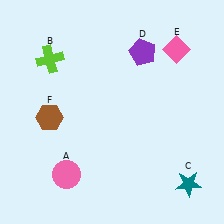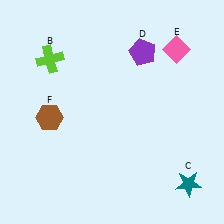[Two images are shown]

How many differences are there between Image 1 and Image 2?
There is 1 difference between the two images.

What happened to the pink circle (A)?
The pink circle (A) was removed in Image 2. It was in the bottom-left area of Image 1.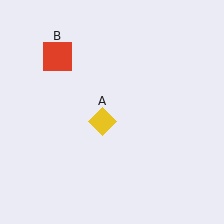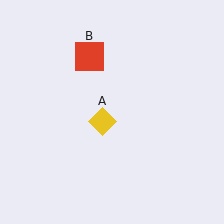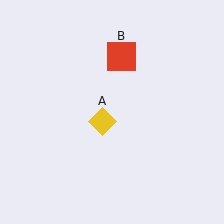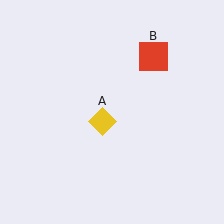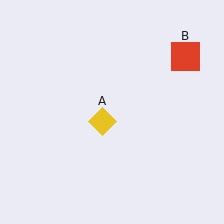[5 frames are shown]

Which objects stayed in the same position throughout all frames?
Yellow diamond (object A) remained stationary.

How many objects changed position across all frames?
1 object changed position: red square (object B).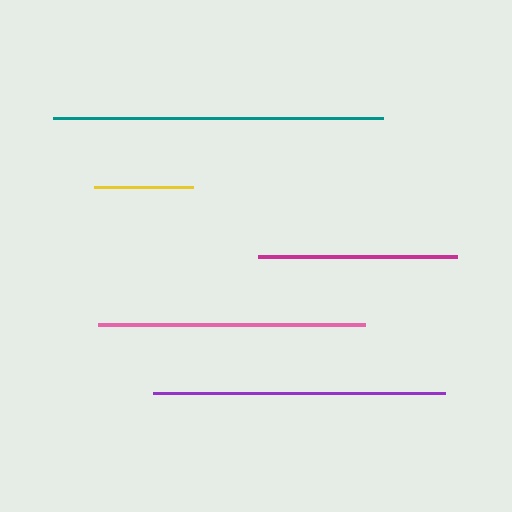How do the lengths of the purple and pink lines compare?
The purple and pink lines are approximately the same length.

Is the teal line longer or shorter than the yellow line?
The teal line is longer than the yellow line.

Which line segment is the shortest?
The yellow line is the shortest at approximately 100 pixels.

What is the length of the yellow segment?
The yellow segment is approximately 100 pixels long.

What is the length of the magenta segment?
The magenta segment is approximately 199 pixels long.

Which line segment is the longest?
The teal line is the longest at approximately 329 pixels.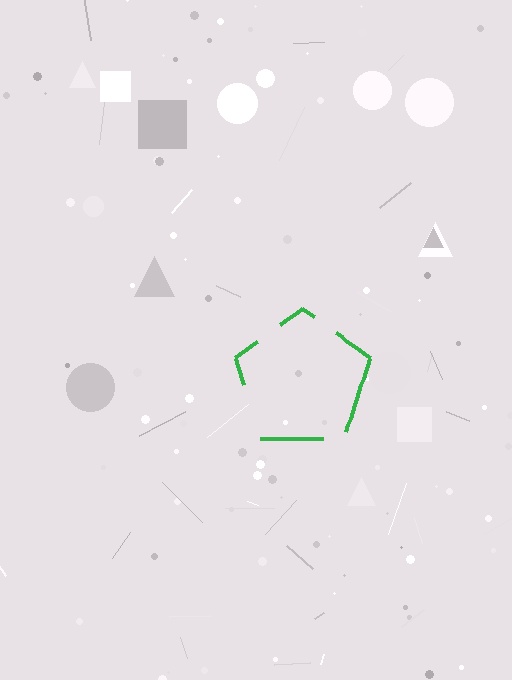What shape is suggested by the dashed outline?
The dashed outline suggests a pentagon.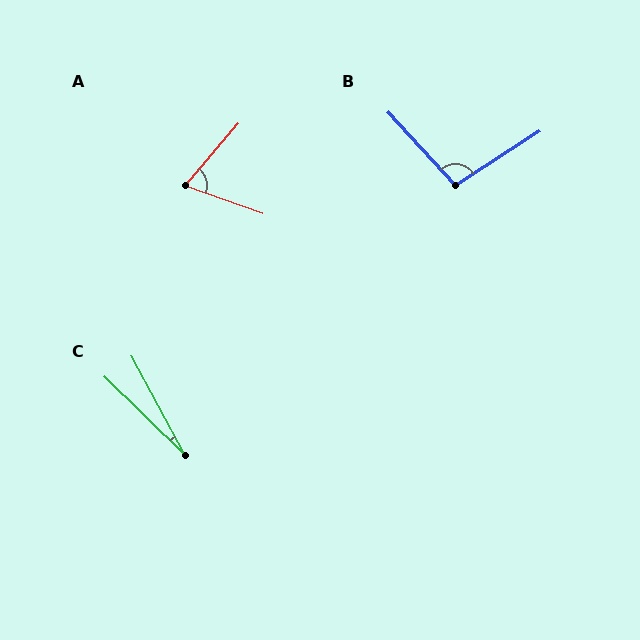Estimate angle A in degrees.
Approximately 69 degrees.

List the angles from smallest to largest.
C (17°), A (69°), B (99°).